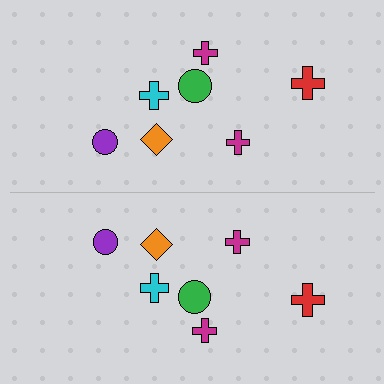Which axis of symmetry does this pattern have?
The pattern has a horizontal axis of symmetry running through the center of the image.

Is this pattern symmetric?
Yes, this pattern has bilateral (reflection) symmetry.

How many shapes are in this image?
There are 14 shapes in this image.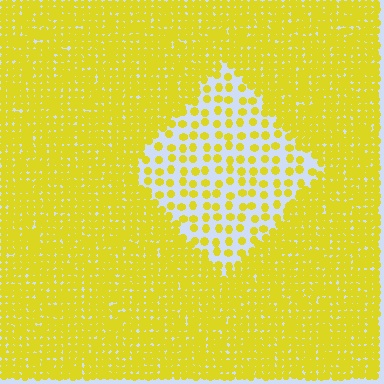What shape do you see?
I see a diamond.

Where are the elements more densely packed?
The elements are more densely packed outside the diamond boundary.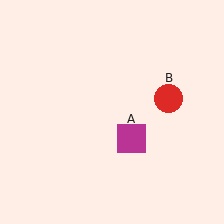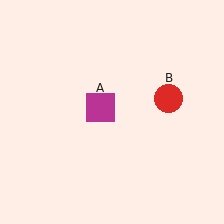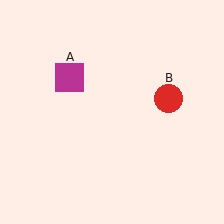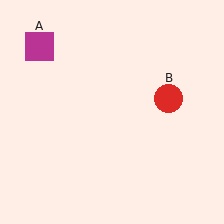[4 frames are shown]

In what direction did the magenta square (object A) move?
The magenta square (object A) moved up and to the left.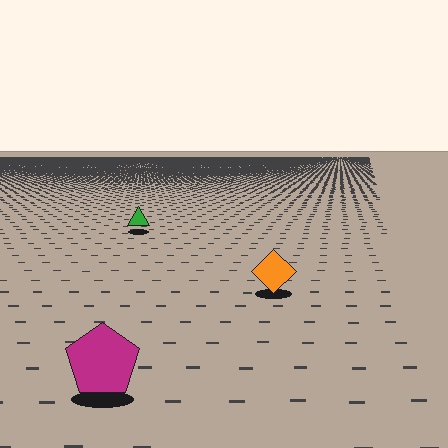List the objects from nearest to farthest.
From nearest to farthest: the magenta pentagon, the orange diamond, the green triangle.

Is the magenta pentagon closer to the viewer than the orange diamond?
Yes. The magenta pentagon is closer — you can tell from the texture gradient: the ground texture is coarser near it.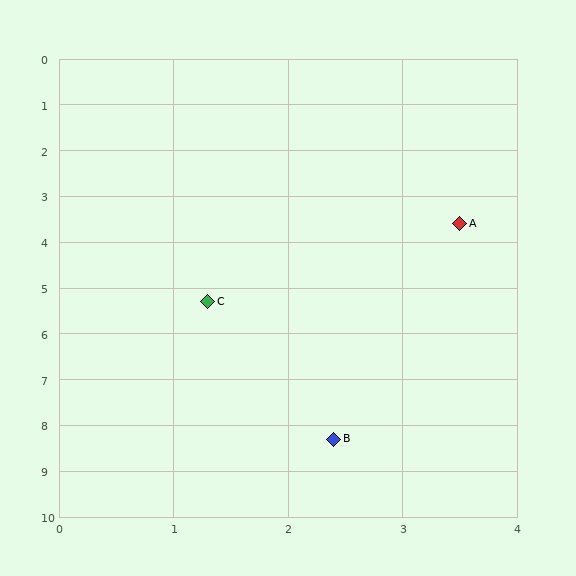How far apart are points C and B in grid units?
Points C and B are about 3.2 grid units apart.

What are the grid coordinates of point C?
Point C is at approximately (1.3, 5.3).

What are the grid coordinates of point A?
Point A is at approximately (3.5, 3.6).